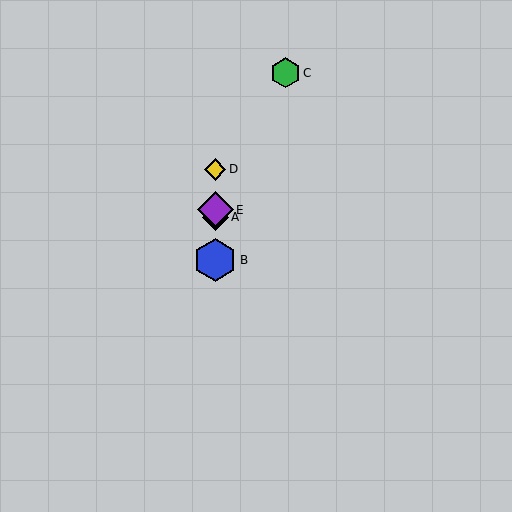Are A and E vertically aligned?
Yes, both are at x≈215.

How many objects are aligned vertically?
4 objects (A, B, D, E) are aligned vertically.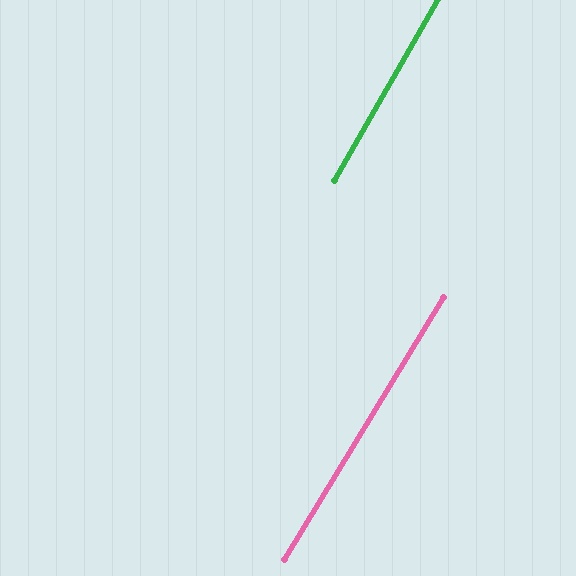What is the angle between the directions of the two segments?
Approximately 2 degrees.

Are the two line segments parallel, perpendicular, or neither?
Parallel — their directions differ by only 1.7°.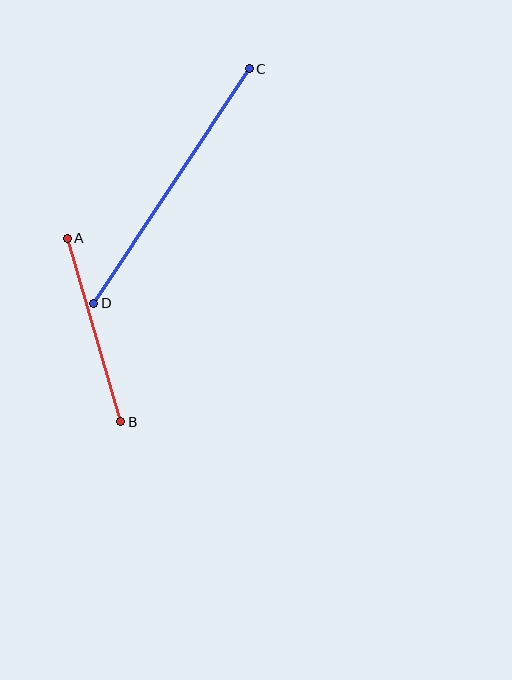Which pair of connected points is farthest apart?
Points C and D are farthest apart.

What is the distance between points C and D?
The distance is approximately 281 pixels.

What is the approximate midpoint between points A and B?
The midpoint is at approximately (94, 330) pixels.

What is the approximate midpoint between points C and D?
The midpoint is at approximately (172, 186) pixels.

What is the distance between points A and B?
The distance is approximately 191 pixels.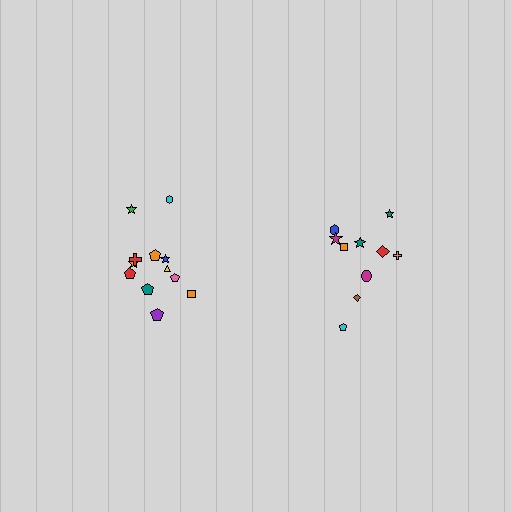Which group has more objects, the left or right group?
The left group.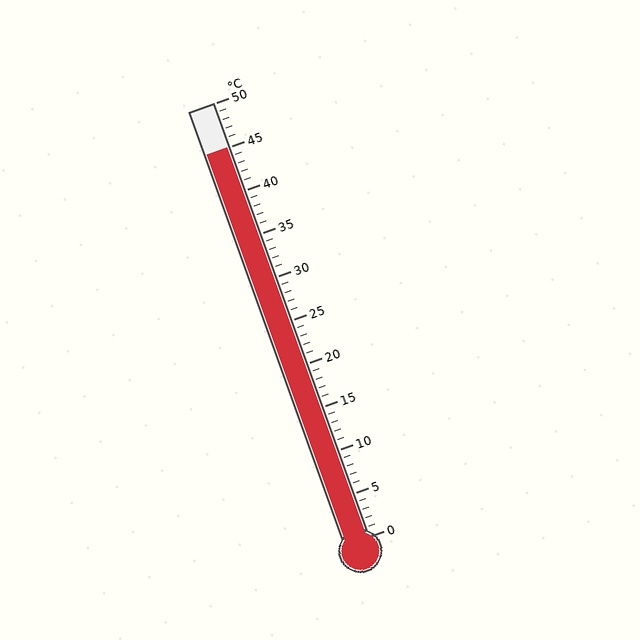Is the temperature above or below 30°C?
The temperature is above 30°C.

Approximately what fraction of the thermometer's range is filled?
The thermometer is filled to approximately 90% of its range.